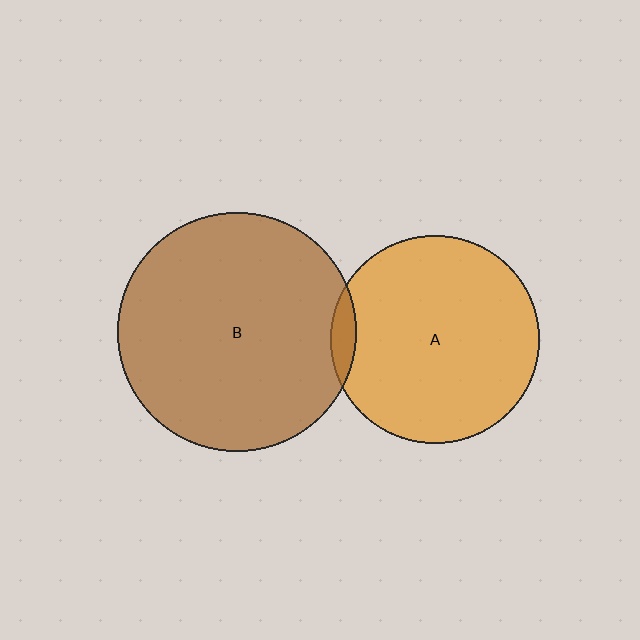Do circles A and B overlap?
Yes.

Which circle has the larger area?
Circle B (brown).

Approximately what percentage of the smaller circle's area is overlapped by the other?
Approximately 5%.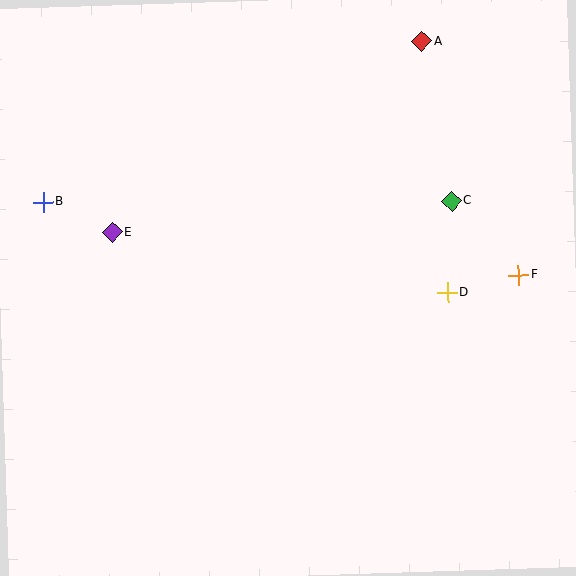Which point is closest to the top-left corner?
Point B is closest to the top-left corner.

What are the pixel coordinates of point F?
Point F is at (518, 275).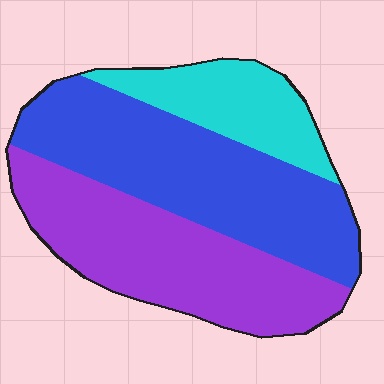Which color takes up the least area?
Cyan, at roughly 20%.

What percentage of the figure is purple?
Purple covers around 40% of the figure.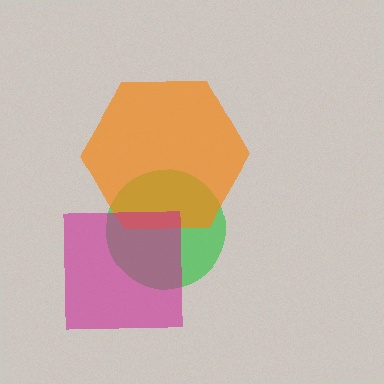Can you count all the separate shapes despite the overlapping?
Yes, there are 3 separate shapes.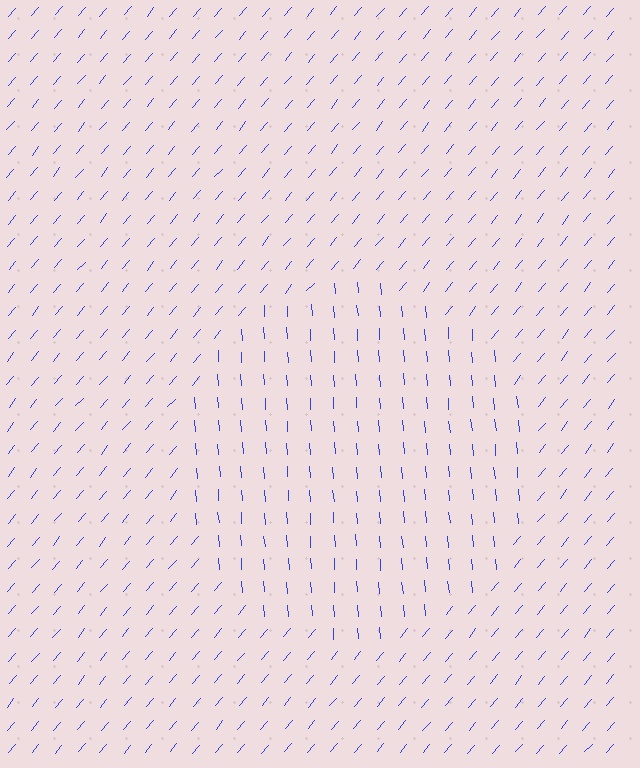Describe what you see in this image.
The image is filled with small blue line segments. A circle region in the image has lines oriented differently from the surrounding lines, creating a visible texture boundary.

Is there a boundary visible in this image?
Yes, there is a texture boundary formed by a change in line orientation.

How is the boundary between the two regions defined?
The boundary is defined purely by a change in line orientation (approximately 45 degrees difference). All lines are the same color and thickness.